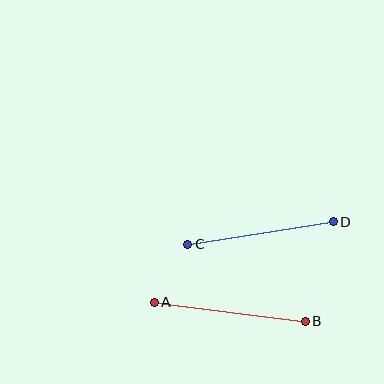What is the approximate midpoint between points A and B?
The midpoint is at approximately (230, 312) pixels.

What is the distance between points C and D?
The distance is approximately 147 pixels.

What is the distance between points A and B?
The distance is approximately 152 pixels.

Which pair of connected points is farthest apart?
Points A and B are farthest apart.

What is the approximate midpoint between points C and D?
The midpoint is at approximately (261, 233) pixels.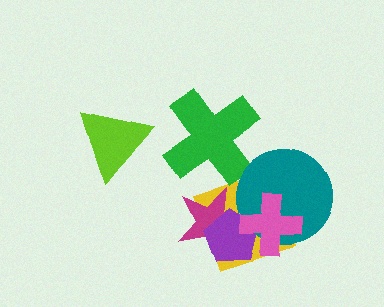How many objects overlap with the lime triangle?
0 objects overlap with the lime triangle.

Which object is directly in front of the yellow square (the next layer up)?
The magenta star is directly in front of the yellow square.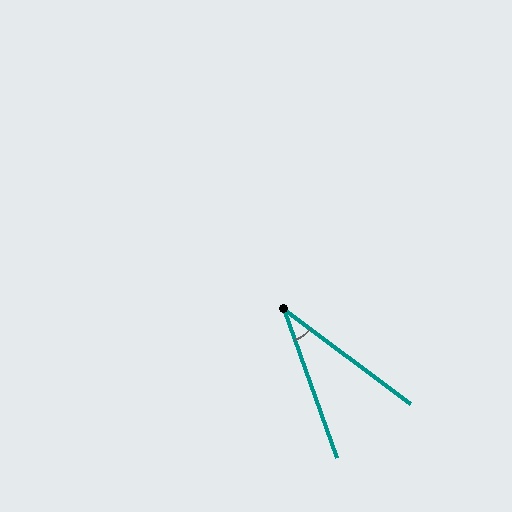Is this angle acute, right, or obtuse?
It is acute.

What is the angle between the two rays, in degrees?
Approximately 34 degrees.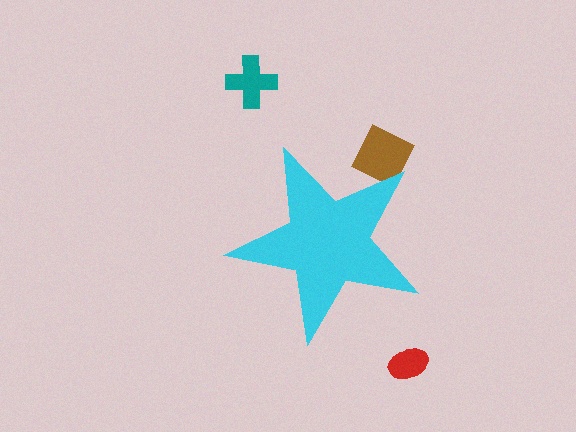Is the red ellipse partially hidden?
No, the red ellipse is fully visible.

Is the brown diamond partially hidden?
Yes, the brown diamond is partially hidden behind the cyan star.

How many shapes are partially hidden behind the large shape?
1 shape is partially hidden.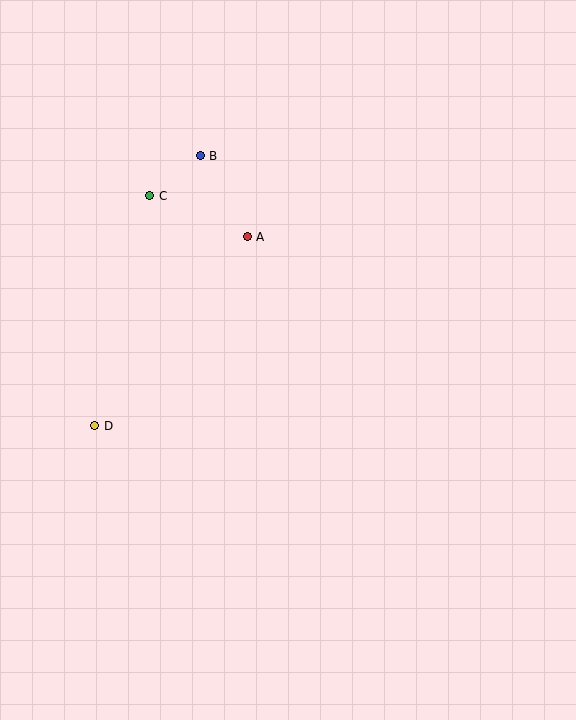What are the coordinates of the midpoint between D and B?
The midpoint between D and B is at (148, 291).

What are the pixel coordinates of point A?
Point A is at (247, 237).